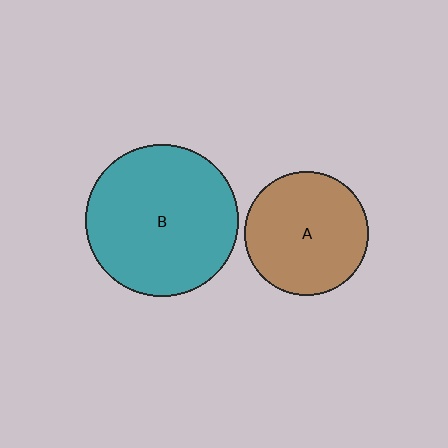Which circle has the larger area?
Circle B (teal).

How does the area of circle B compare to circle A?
Approximately 1.5 times.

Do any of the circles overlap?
No, none of the circles overlap.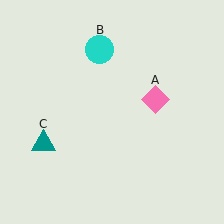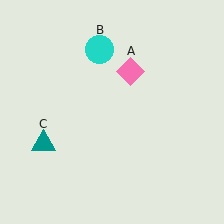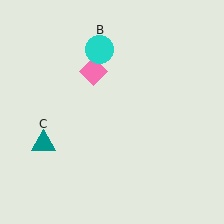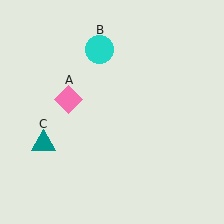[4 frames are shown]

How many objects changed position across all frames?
1 object changed position: pink diamond (object A).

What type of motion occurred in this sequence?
The pink diamond (object A) rotated counterclockwise around the center of the scene.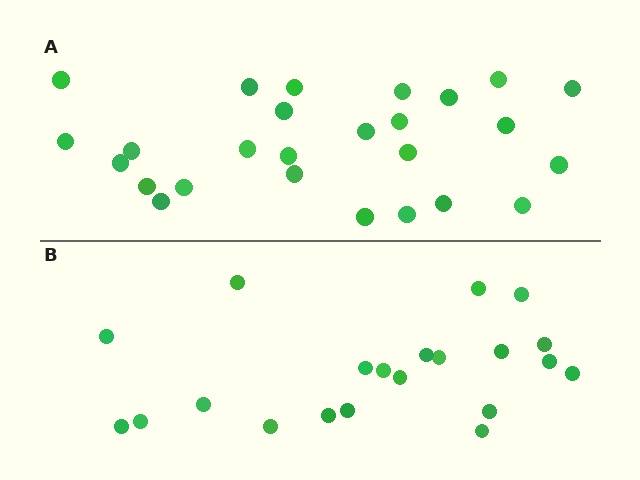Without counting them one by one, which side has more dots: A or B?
Region A (the top region) has more dots.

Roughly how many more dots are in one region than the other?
Region A has about 5 more dots than region B.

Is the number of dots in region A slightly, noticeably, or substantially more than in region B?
Region A has only slightly more — the two regions are fairly close. The ratio is roughly 1.2 to 1.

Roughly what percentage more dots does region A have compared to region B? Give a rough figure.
About 25% more.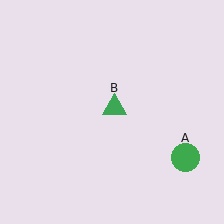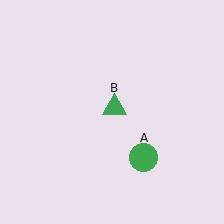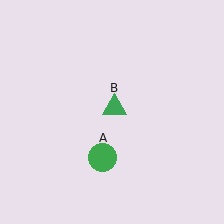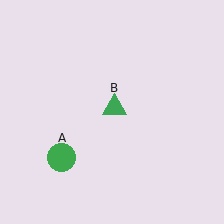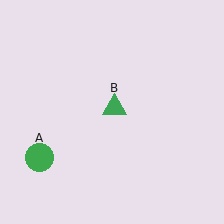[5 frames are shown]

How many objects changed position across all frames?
1 object changed position: green circle (object A).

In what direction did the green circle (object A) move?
The green circle (object A) moved left.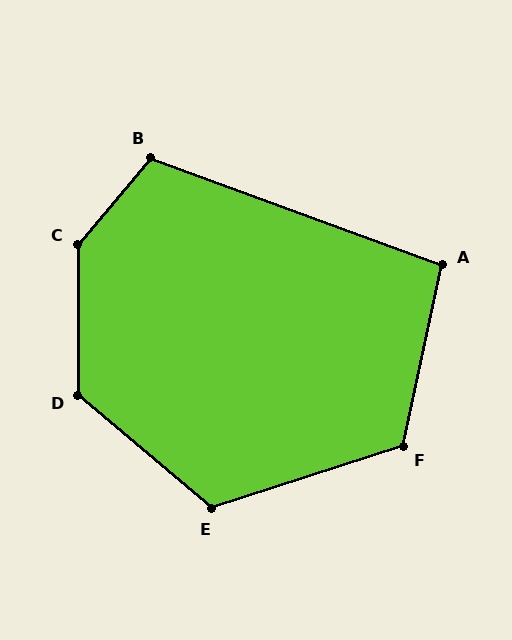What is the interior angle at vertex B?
Approximately 110 degrees (obtuse).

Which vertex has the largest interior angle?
C, at approximately 140 degrees.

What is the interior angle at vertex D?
Approximately 130 degrees (obtuse).